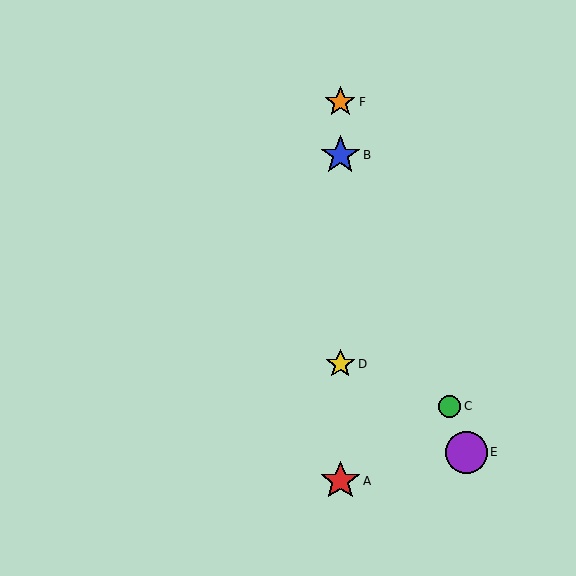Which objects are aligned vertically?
Objects A, B, D, F are aligned vertically.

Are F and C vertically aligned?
No, F is at x≈340 and C is at x≈449.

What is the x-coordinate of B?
Object B is at x≈340.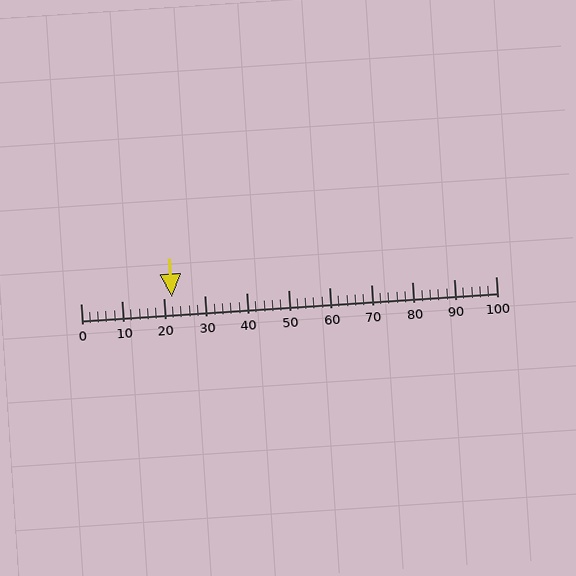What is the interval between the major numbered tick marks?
The major tick marks are spaced 10 units apart.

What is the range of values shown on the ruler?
The ruler shows values from 0 to 100.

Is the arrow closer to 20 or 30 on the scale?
The arrow is closer to 20.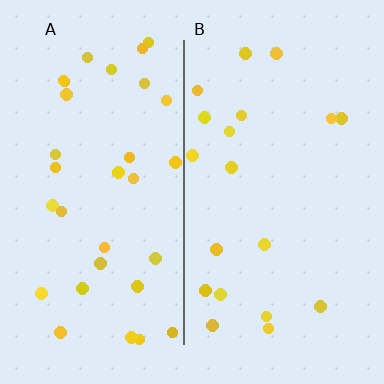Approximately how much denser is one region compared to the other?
Approximately 1.7× — region A over region B.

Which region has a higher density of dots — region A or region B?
A (the left).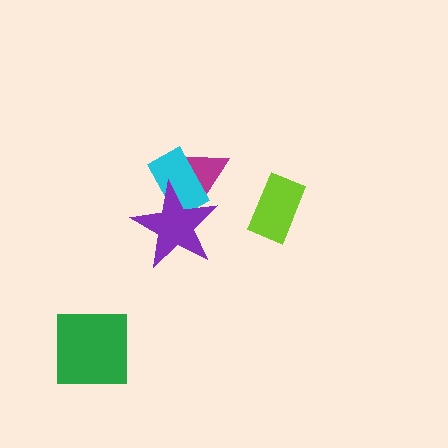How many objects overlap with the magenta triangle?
2 objects overlap with the magenta triangle.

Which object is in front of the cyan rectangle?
The purple star is in front of the cyan rectangle.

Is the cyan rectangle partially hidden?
Yes, it is partially covered by another shape.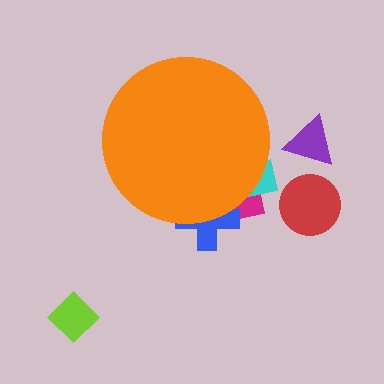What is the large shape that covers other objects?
An orange circle.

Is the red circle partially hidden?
No, the red circle is fully visible.